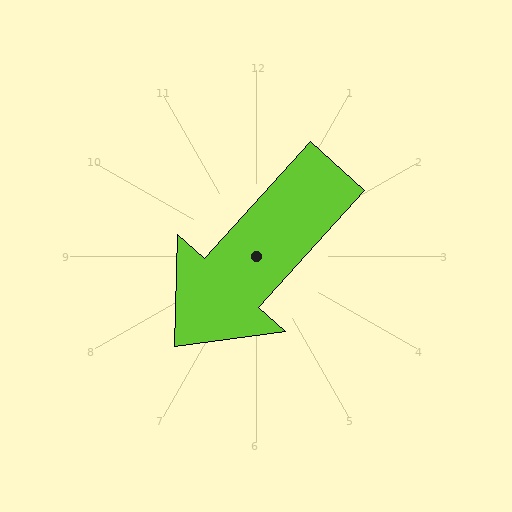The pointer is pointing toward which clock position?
Roughly 7 o'clock.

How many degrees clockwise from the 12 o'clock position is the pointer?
Approximately 222 degrees.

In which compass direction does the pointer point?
Southwest.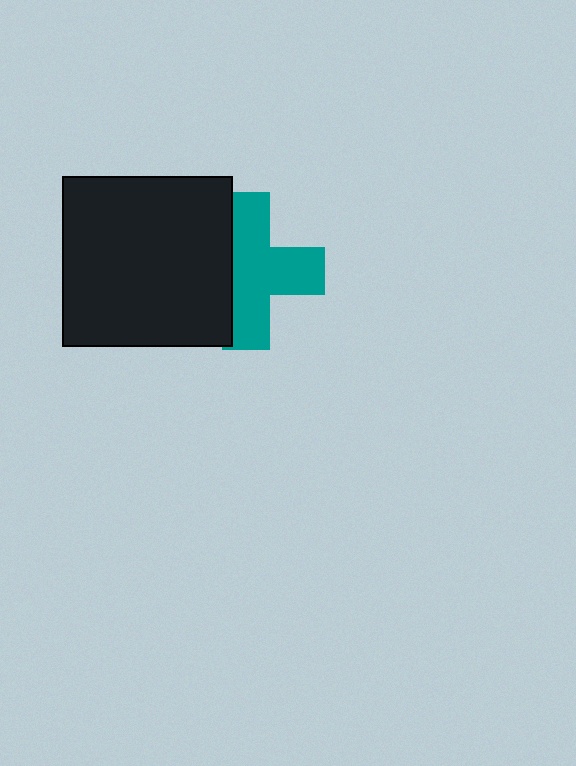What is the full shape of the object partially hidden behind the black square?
The partially hidden object is a teal cross.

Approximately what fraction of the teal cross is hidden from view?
Roughly 35% of the teal cross is hidden behind the black square.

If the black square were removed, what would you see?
You would see the complete teal cross.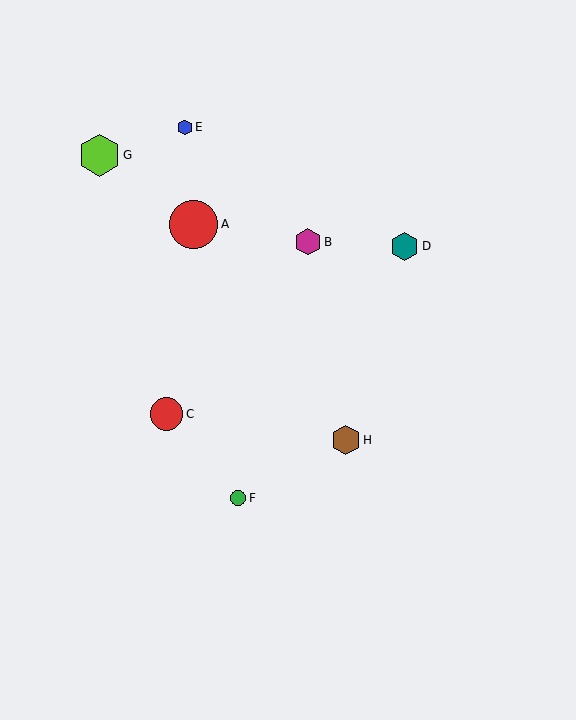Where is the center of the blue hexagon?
The center of the blue hexagon is at (185, 127).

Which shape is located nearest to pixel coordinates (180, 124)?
The blue hexagon (labeled E) at (185, 127) is nearest to that location.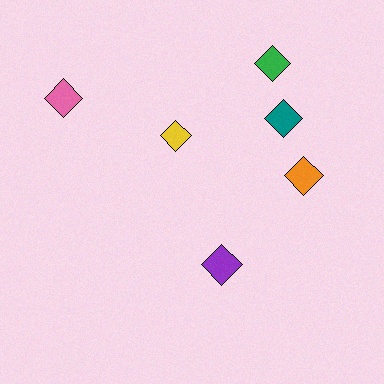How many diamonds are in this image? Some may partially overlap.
There are 6 diamonds.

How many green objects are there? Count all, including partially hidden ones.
There is 1 green object.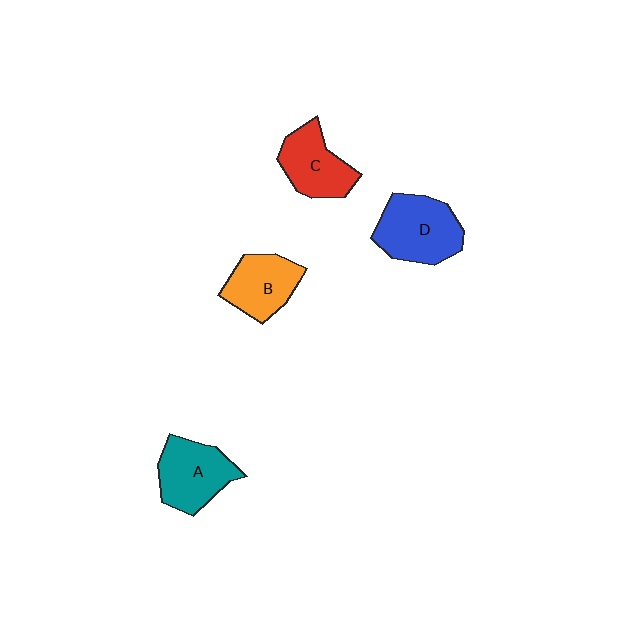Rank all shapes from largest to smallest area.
From largest to smallest: D (blue), A (teal), C (red), B (orange).